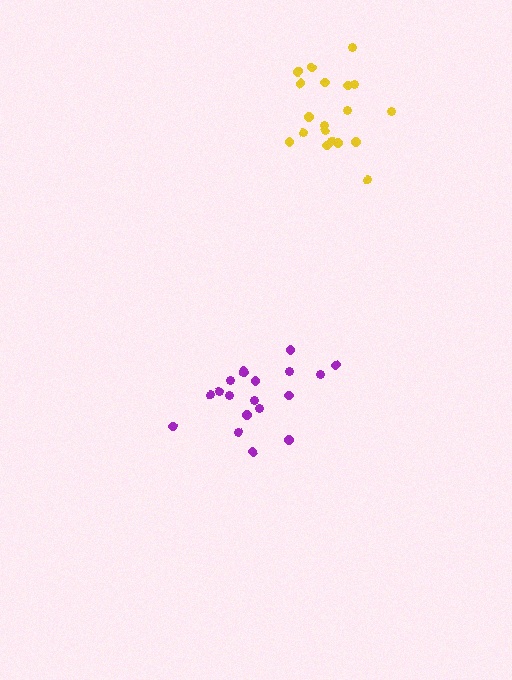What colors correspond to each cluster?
The clusters are colored: yellow, purple.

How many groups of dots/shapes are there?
There are 2 groups.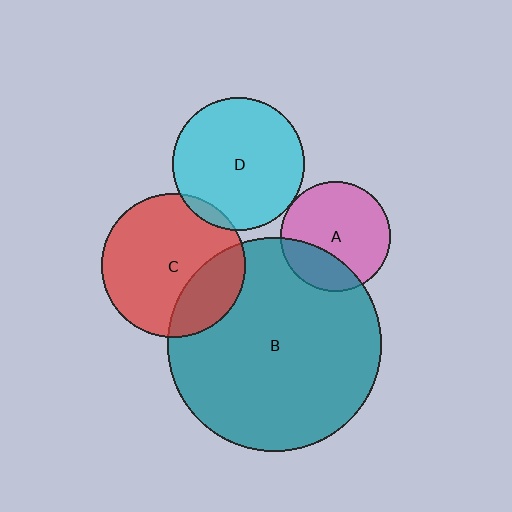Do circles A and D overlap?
Yes.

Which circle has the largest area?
Circle B (teal).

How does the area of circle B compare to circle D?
Approximately 2.6 times.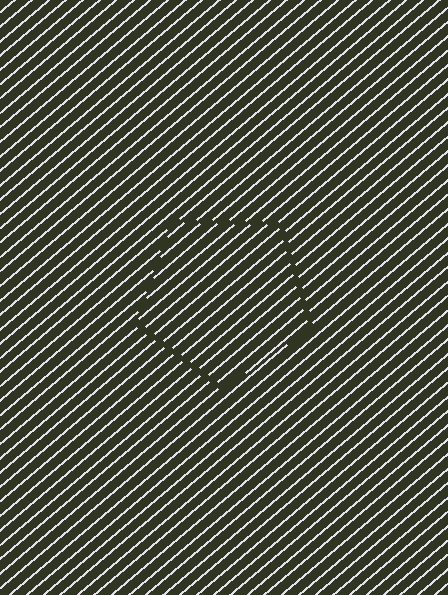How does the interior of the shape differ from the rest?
The interior of the shape contains the same grating, shifted by half a period — the contour is defined by the phase discontinuity where line-ends from the inner and outer gratings abut.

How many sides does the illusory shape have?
5 sides — the line-ends trace a pentagon.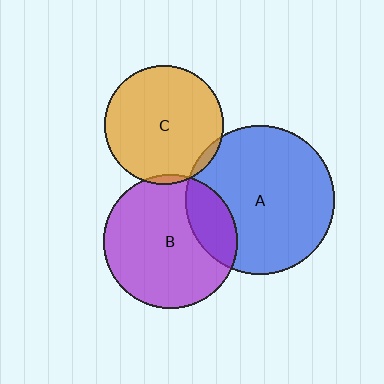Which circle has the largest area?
Circle A (blue).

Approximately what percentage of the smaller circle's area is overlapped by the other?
Approximately 5%.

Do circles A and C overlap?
Yes.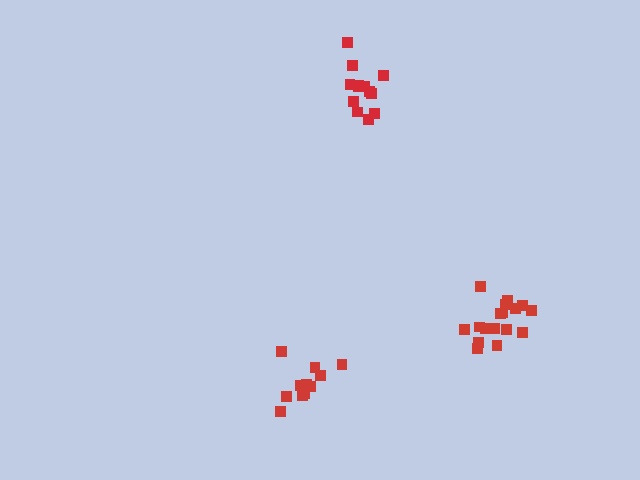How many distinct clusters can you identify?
There are 3 distinct clusters.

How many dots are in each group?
Group 1: 17 dots, Group 2: 11 dots, Group 3: 13 dots (41 total).